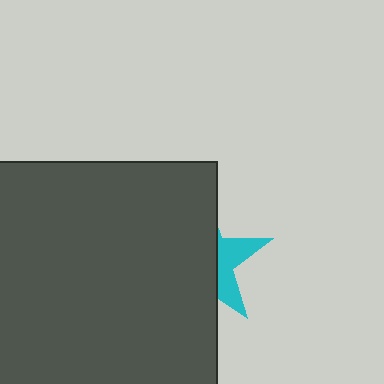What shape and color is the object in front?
The object in front is a dark gray square.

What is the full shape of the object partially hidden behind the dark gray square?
The partially hidden object is a cyan star.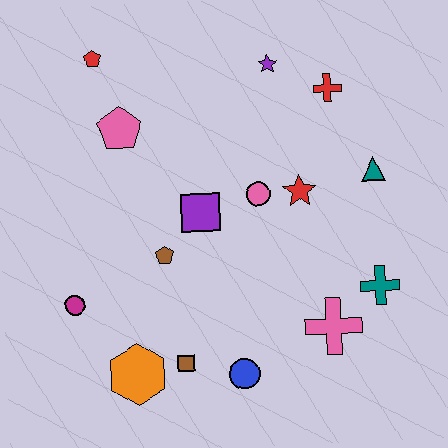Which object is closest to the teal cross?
The pink cross is closest to the teal cross.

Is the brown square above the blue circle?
Yes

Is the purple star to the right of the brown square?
Yes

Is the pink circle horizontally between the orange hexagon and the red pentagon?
No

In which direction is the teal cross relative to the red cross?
The teal cross is below the red cross.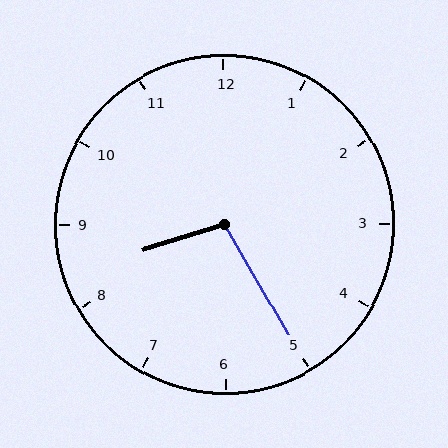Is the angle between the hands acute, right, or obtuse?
It is obtuse.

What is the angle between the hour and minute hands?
Approximately 102 degrees.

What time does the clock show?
8:25.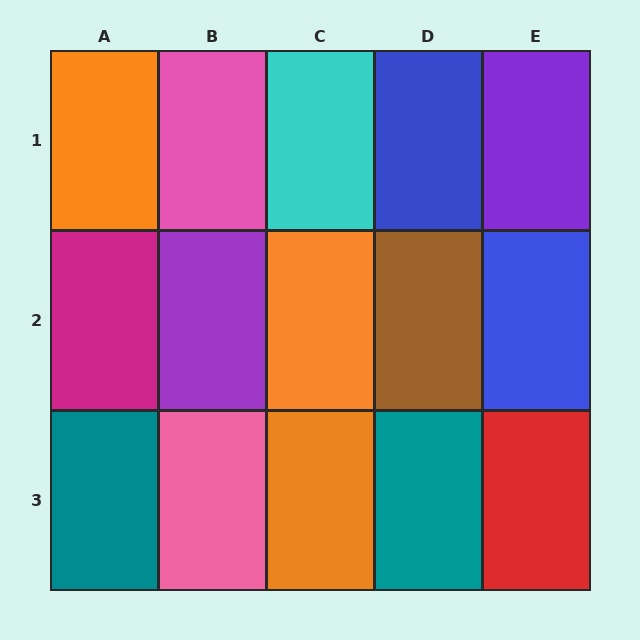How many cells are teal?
2 cells are teal.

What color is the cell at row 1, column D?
Blue.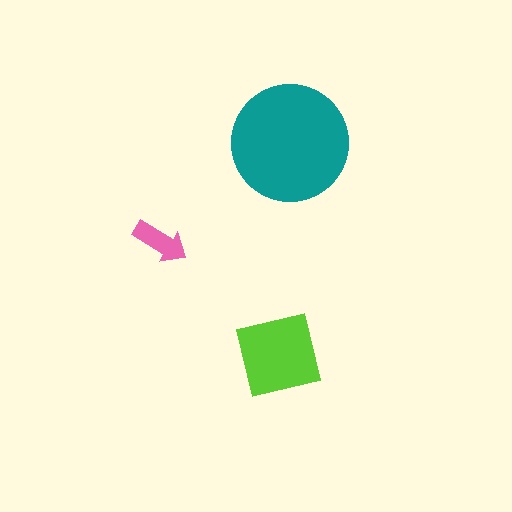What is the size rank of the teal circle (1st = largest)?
1st.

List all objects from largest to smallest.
The teal circle, the lime square, the pink arrow.